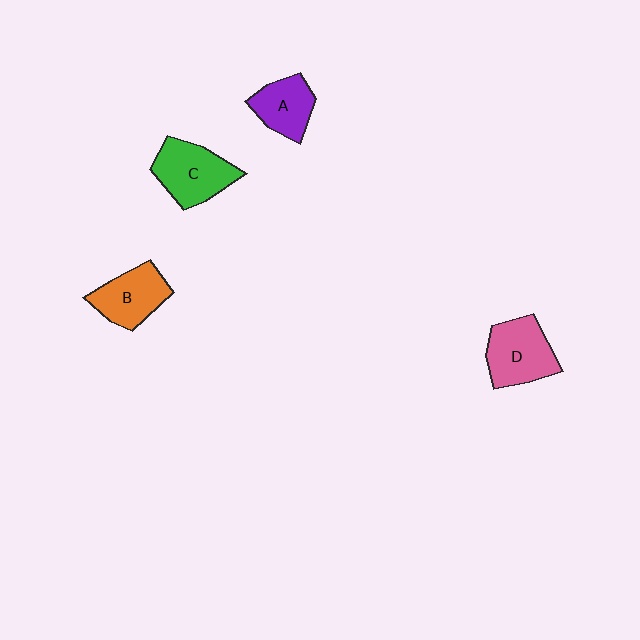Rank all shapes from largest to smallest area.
From largest to smallest: C (green), D (pink), B (orange), A (purple).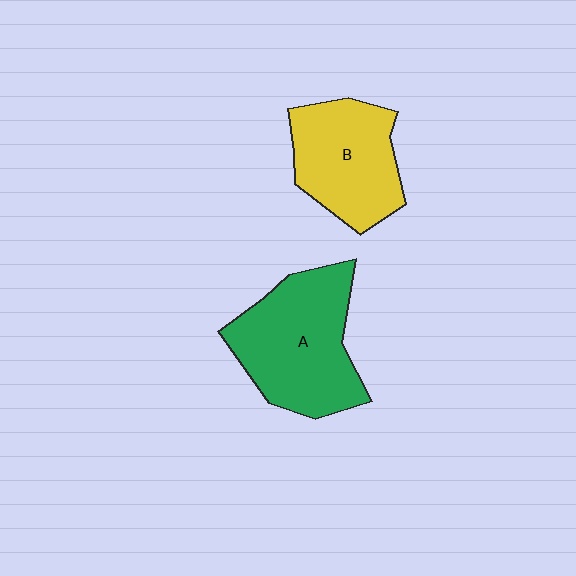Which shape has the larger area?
Shape A (green).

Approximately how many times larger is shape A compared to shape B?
Approximately 1.3 times.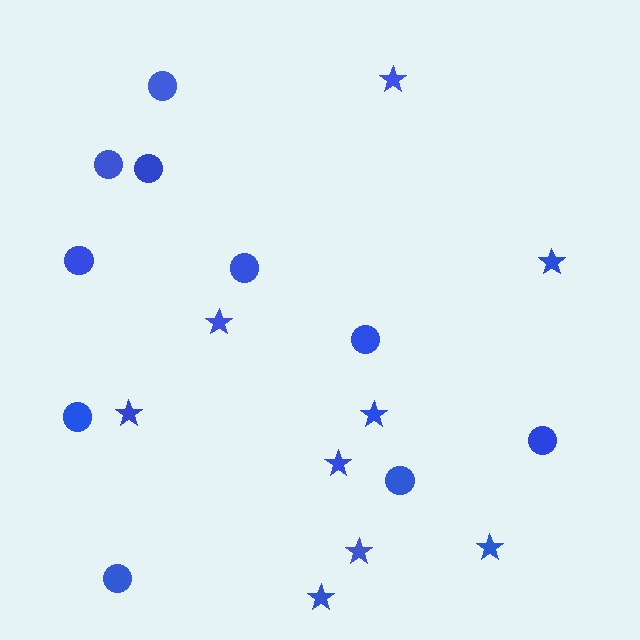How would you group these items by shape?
There are 2 groups: one group of stars (9) and one group of circles (10).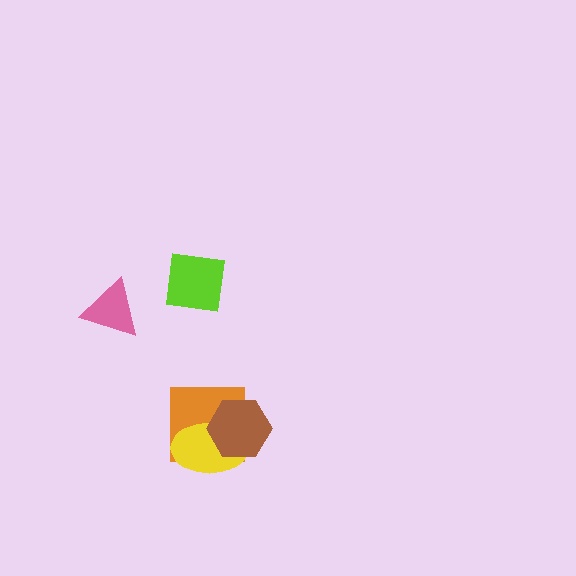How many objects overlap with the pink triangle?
0 objects overlap with the pink triangle.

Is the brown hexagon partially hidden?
No, no other shape covers it.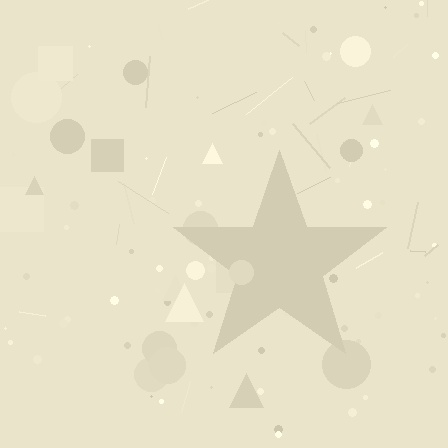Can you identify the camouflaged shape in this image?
The camouflaged shape is a star.